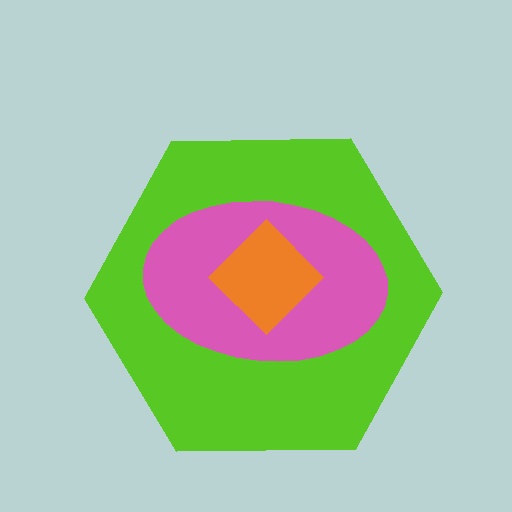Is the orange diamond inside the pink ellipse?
Yes.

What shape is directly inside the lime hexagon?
The pink ellipse.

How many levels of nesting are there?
3.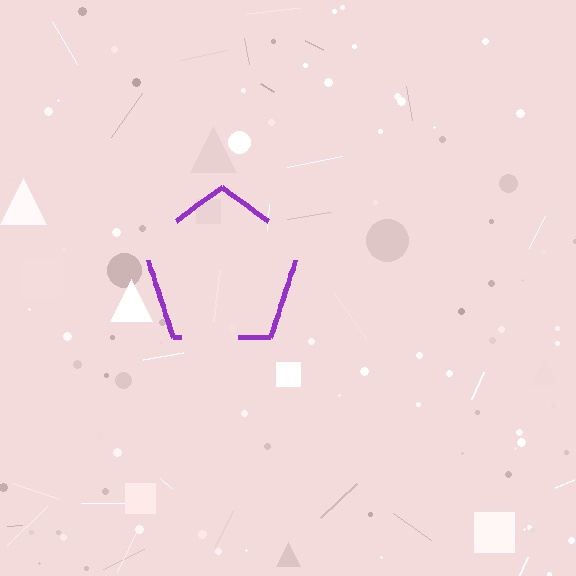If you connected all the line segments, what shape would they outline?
They would outline a pentagon.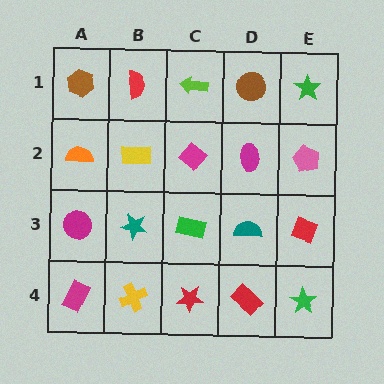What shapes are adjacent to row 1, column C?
A magenta diamond (row 2, column C), a red semicircle (row 1, column B), a brown circle (row 1, column D).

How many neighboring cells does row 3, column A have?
3.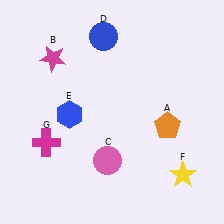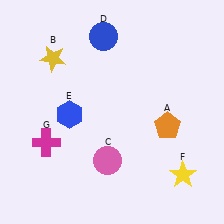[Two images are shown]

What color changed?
The star (B) changed from magenta in Image 1 to yellow in Image 2.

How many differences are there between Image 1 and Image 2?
There is 1 difference between the two images.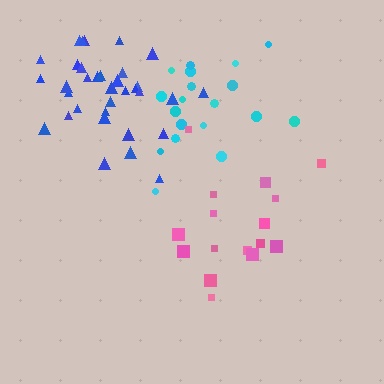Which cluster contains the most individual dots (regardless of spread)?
Blue (34).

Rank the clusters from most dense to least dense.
blue, cyan, pink.